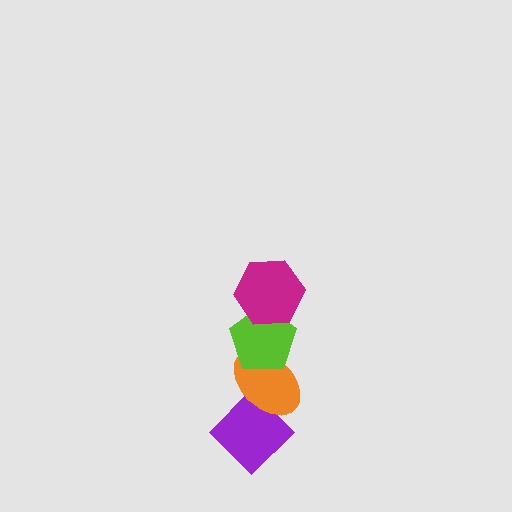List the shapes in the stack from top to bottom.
From top to bottom: the magenta hexagon, the lime pentagon, the orange ellipse, the purple diamond.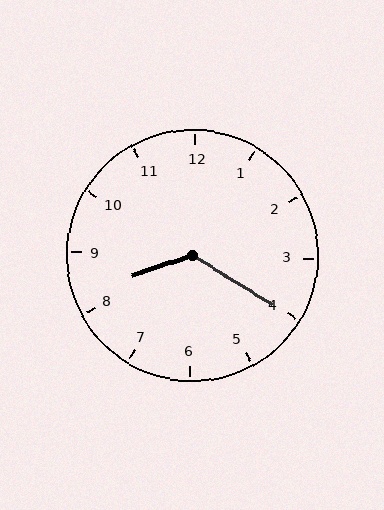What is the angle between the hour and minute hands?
Approximately 130 degrees.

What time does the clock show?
8:20.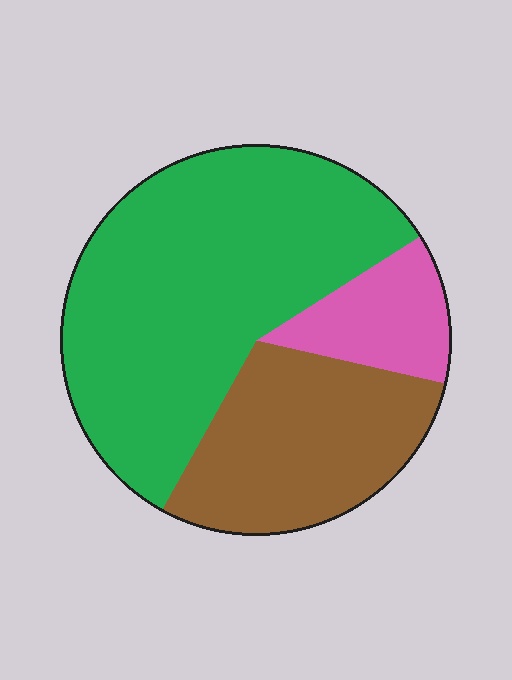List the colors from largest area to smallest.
From largest to smallest: green, brown, pink.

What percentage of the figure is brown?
Brown takes up between a quarter and a half of the figure.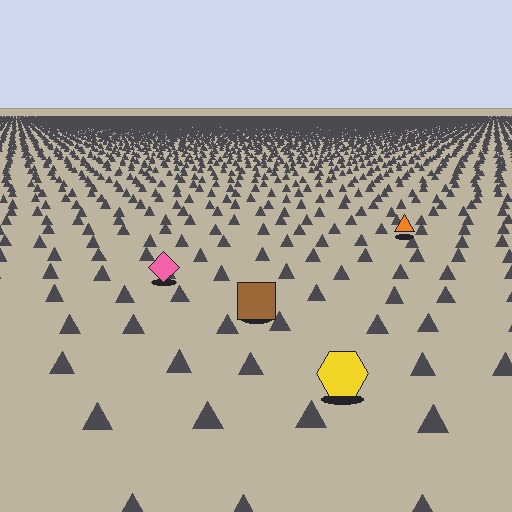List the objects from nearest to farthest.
From nearest to farthest: the yellow hexagon, the brown square, the pink diamond, the orange triangle.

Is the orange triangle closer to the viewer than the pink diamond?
No. The pink diamond is closer — you can tell from the texture gradient: the ground texture is coarser near it.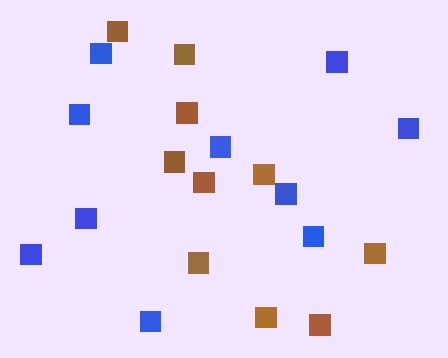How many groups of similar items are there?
There are 2 groups: one group of brown squares (10) and one group of blue squares (10).